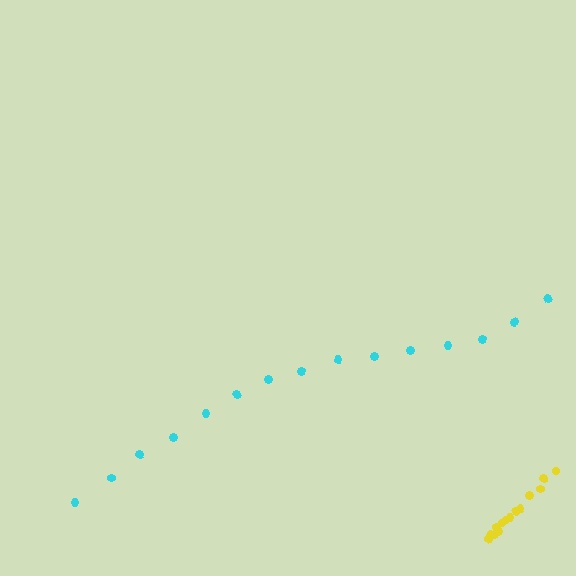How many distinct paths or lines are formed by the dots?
There are 2 distinct paths.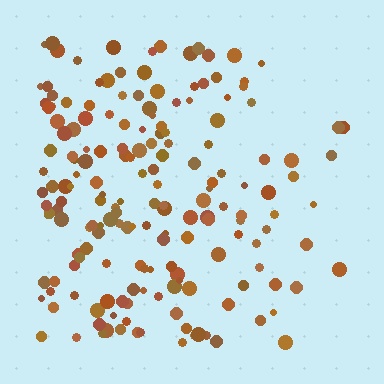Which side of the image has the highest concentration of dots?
The left.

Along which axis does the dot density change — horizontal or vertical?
Horizontal.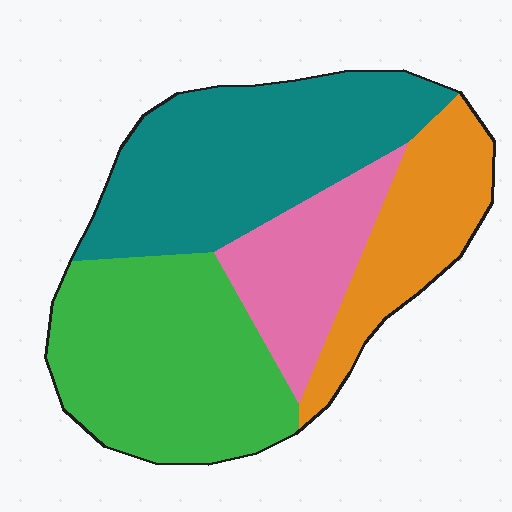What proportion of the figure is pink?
Pink takes up about one sixth (1/6) of the figure.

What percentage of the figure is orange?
Orange takes up about one sixth (1/6) of the figure.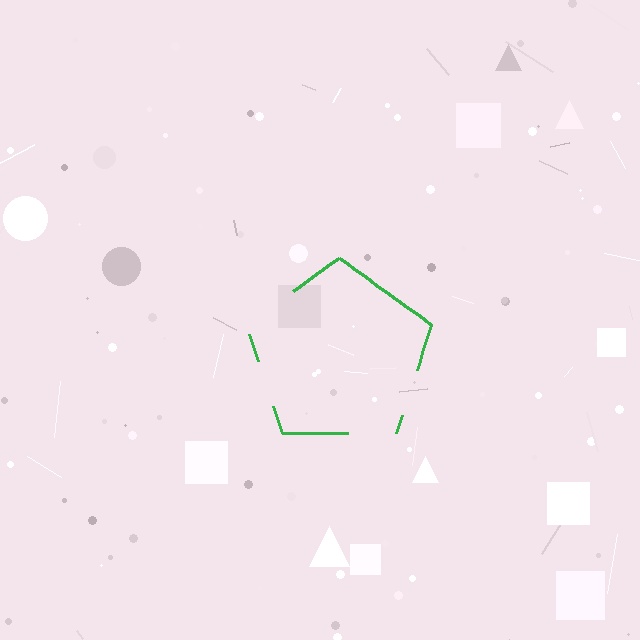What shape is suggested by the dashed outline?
The dashed outline suggests a pentagon.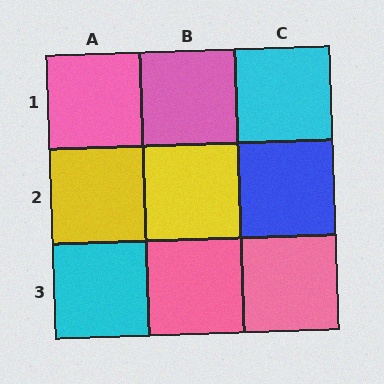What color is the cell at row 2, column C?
Blue.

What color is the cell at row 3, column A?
Cyan.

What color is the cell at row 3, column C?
Pink.